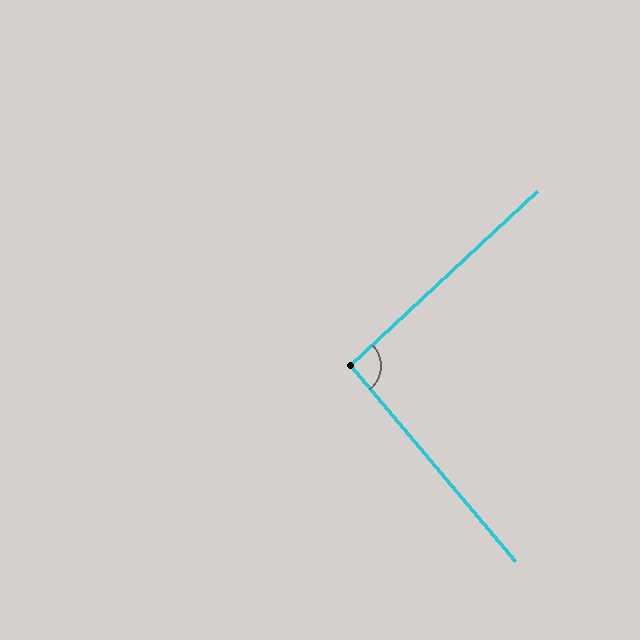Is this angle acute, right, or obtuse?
It is approximately a right angle.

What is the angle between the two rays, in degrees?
Approximately 93 degrees.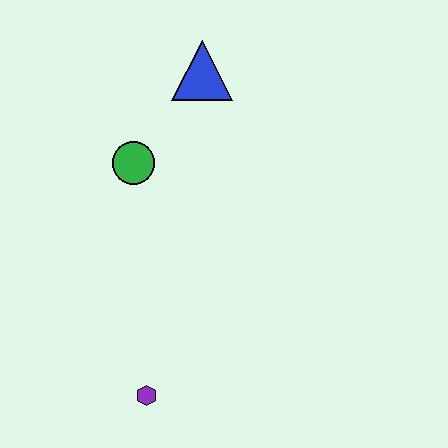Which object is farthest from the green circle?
The purple hexagon is farthest from the green circle.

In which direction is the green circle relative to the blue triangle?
The green circle is below the blue triangle.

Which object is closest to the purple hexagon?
The green circle is closest to the purple hexagon.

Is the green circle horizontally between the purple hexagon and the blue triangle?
No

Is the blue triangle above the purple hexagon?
Yes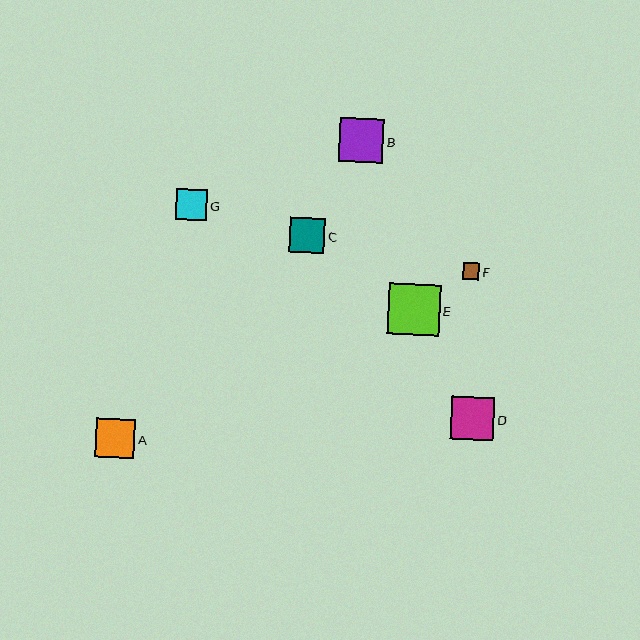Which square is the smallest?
Square F is the smallest with a size of approximately 17 pixels.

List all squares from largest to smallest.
From largest to smallest: E, B, D, A, C, G, F.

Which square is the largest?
Square E is the largest with a size of approximately 51 pixels.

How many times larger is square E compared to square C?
Square E is approximately 1.5 times the size of square C.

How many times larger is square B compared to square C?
Square B is approximately 1.3 times the size of square C.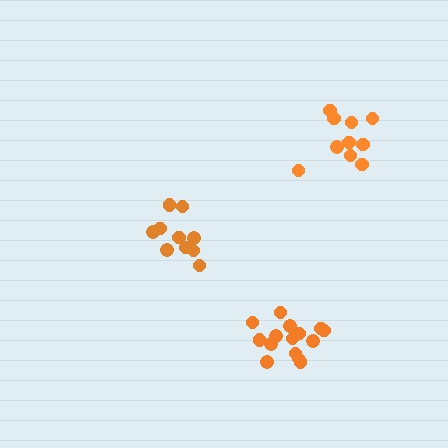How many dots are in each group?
Group 1: 15 dots, Group 2: 10 dots, Group 3: 10 dots (35 total).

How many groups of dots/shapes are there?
There are 3 groups.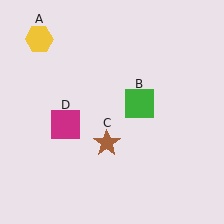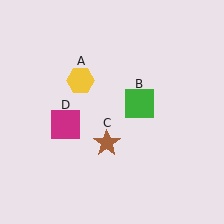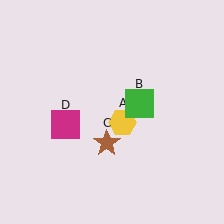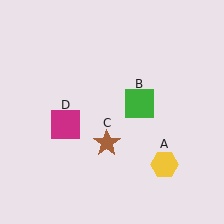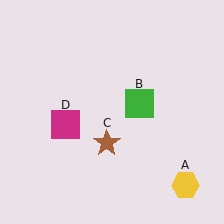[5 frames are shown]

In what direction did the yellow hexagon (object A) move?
The yellow hexagon (object A) moved down and to the right.